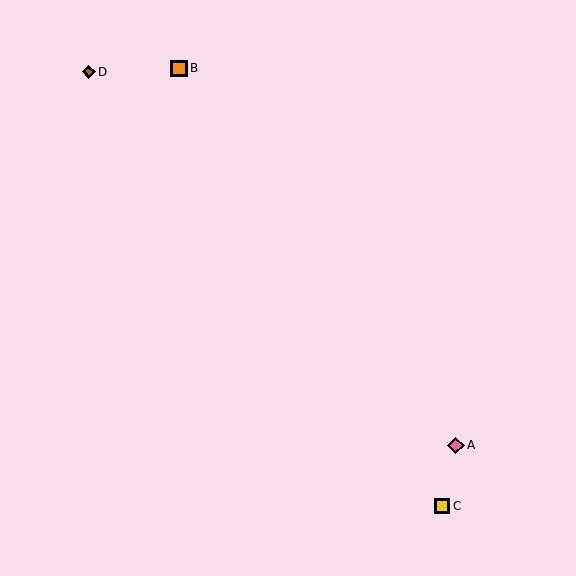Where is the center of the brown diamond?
The center of the brown diamond is at (89, 72).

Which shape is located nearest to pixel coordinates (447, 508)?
The yellow square (labeled C) at (442, 506) is nearest to that location.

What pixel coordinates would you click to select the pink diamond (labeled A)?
Click at (456, 445) to select the pink diamond A.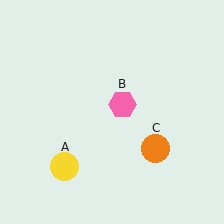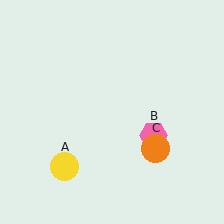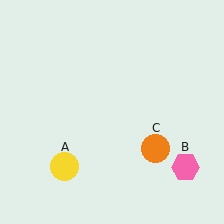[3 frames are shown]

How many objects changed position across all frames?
1 object changed position: pink hexagon (object B).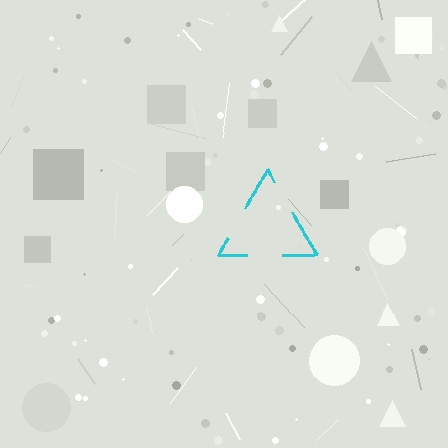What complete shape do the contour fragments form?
The contour fragments form a triangle.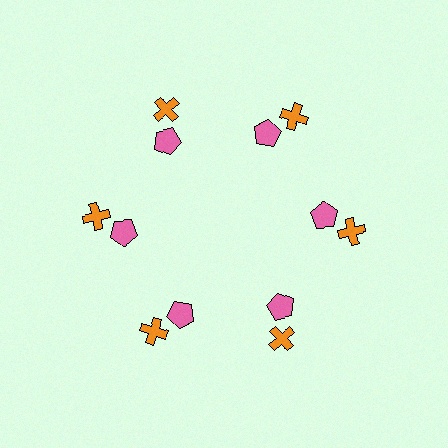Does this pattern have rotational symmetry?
Yes, this pattern has 6-fold rotational symmetry. It looks the same after rotating 60 degrees around the center.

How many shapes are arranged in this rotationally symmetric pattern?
There are 12 shapes, arranged in 6 groups of 2.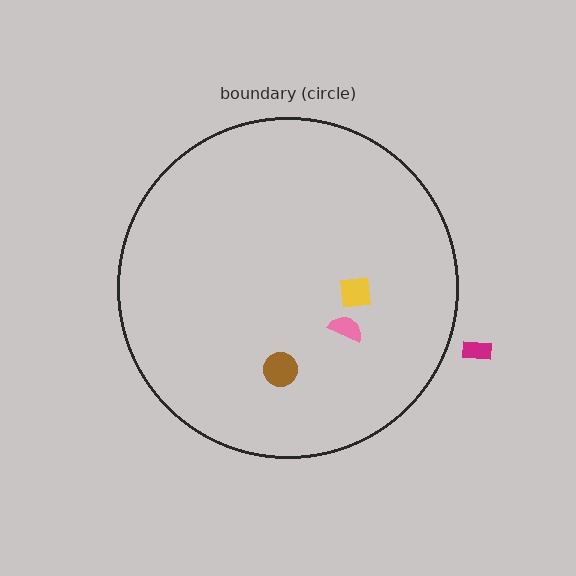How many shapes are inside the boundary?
3 inside, 1 outside.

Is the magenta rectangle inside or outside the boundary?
Outside.